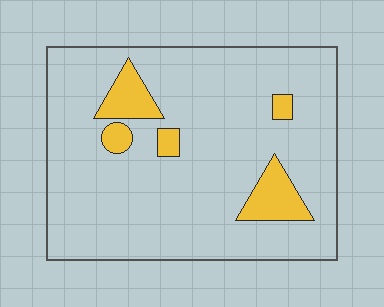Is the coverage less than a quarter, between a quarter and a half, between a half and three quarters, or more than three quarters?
Less than a quarter.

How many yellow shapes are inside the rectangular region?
5.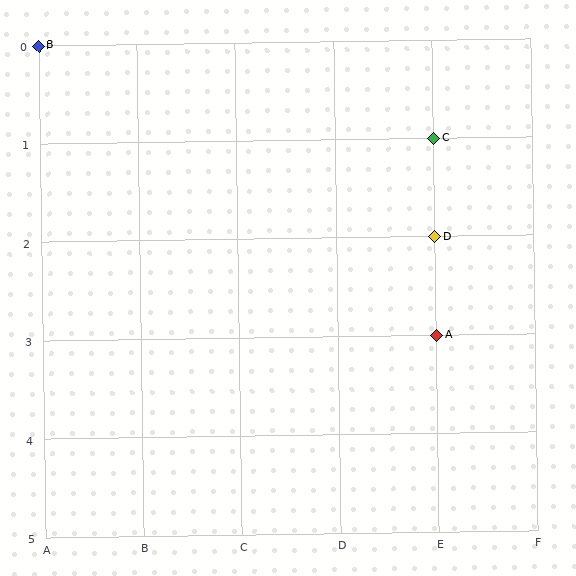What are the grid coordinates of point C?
Point C is at grid coordinates (E, 1).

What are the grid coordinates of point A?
Point A is at grid coordinates (E, 3).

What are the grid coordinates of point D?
Point D is at grid coordinates (E, 2).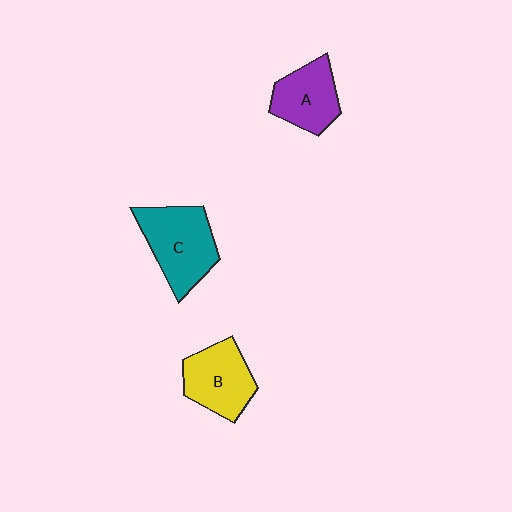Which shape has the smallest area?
Shape A (purple).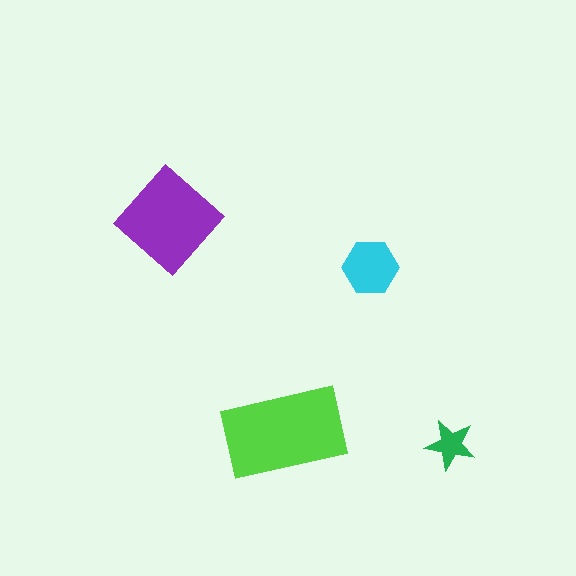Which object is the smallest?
The green star.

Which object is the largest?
The lime rectangle.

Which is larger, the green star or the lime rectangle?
The lime rectangle.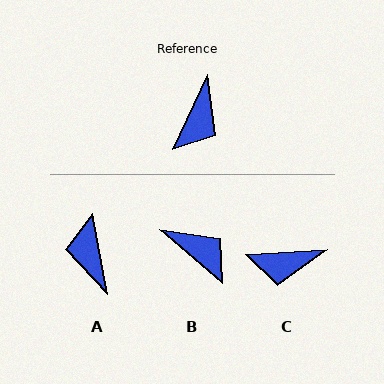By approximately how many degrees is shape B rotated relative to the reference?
Approximately 75 degrees counter-clockwise.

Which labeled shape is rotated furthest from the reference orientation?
A, about 145 degrees away.